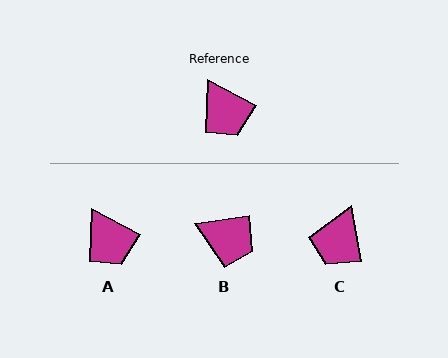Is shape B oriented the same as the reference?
No, it is off by about 36 degrees.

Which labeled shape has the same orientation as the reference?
A.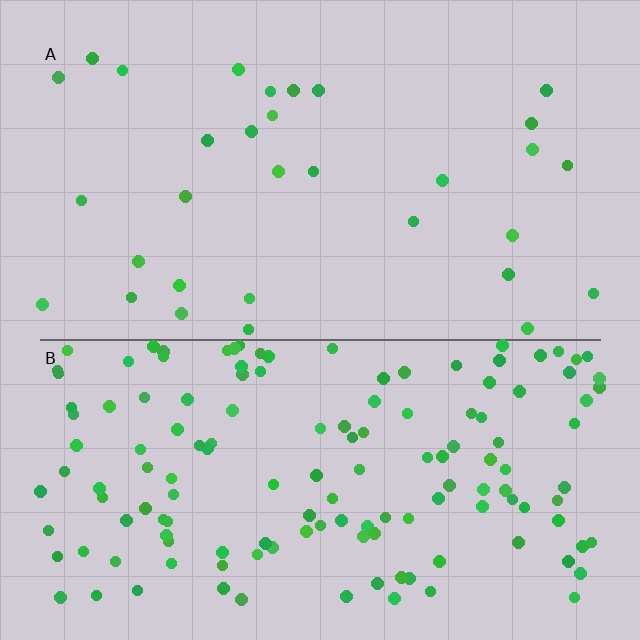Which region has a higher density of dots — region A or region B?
B (the bottom).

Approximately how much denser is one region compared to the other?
Approximately 4.5× — region B over region A.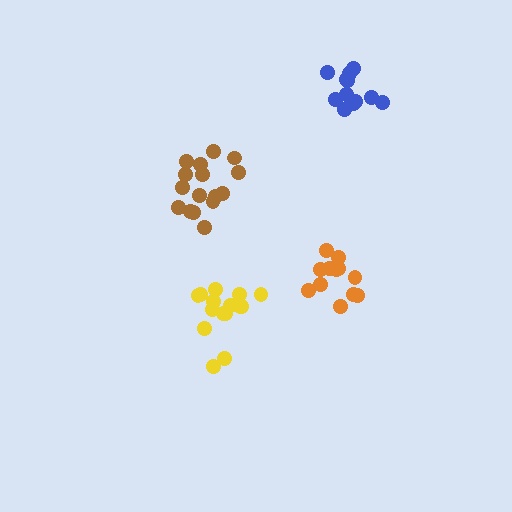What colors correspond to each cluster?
The clusters are colored: orange, brown, yellow, blue.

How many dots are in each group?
Group 1: 12 dots, Group 2: 16 dots, Group 3: 15 dots, Group 4: 12 dots (55 total).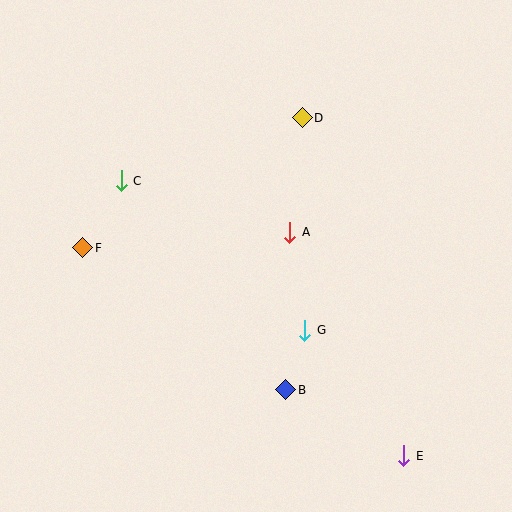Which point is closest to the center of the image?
Point A at (290, 232) is closest to the center.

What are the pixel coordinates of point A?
Point A is at (290, 232).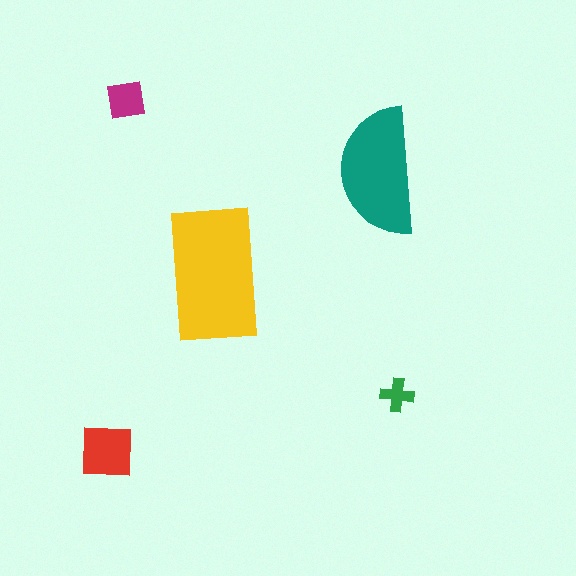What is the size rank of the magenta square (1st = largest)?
4th.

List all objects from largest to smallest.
The yellow rectangle, the teal semicircle, the red square, the magenta square, the green cross.